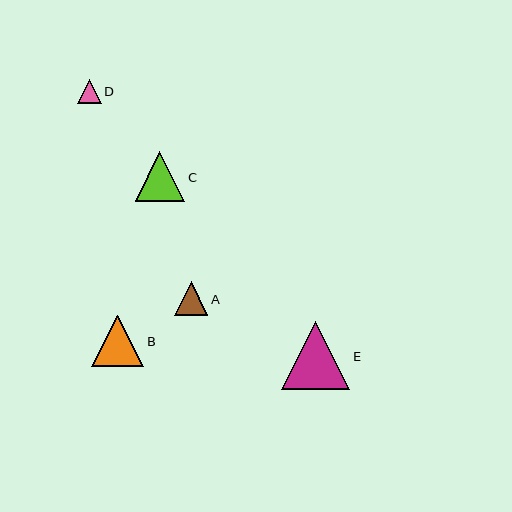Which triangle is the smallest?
Triangle D is the smallest with a size of approximately 24 pixels.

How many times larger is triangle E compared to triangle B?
Triangle E is approximately 1.3 times the size of triangle B.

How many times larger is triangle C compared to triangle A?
Triangle C is approximately 1.5 times the size of triangle A.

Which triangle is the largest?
Triangle E is the largest with a size of approximately 68 pixels.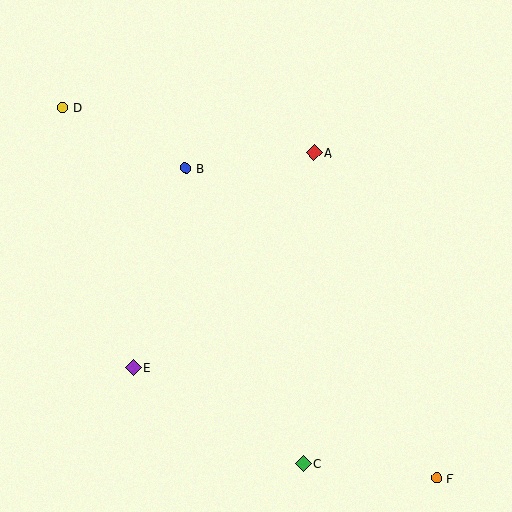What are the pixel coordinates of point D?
Point D is at (63, 107).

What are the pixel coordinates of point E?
Point E is at (133, 368).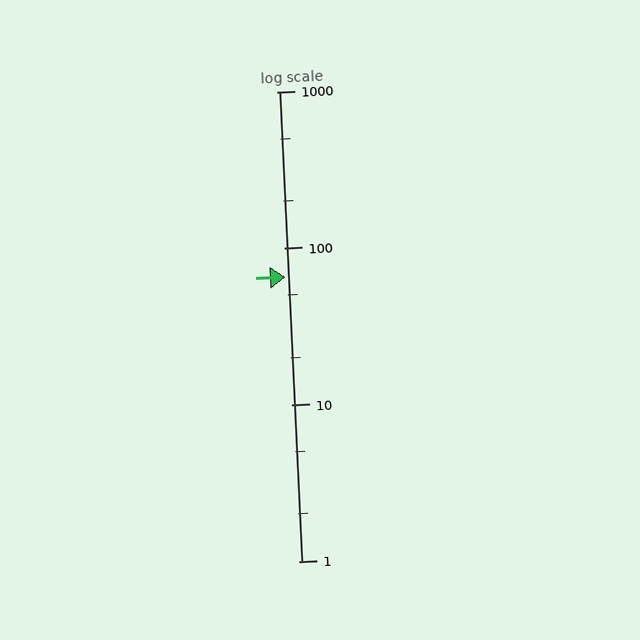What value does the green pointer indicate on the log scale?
The pointer indicates approximately 65.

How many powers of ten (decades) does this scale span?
The scale spans 3 decades, from 1 to 1000.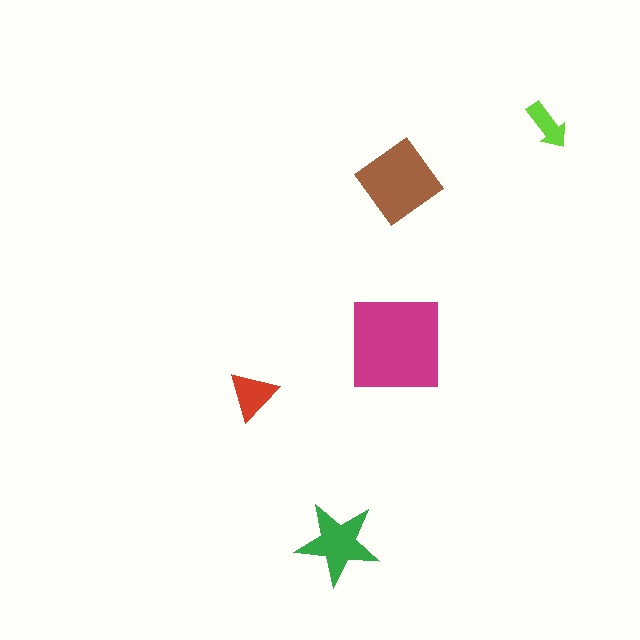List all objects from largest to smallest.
The magenta square, the brown diamond, the green star, the red triangle, the lime arrow.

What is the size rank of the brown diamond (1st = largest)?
2nd.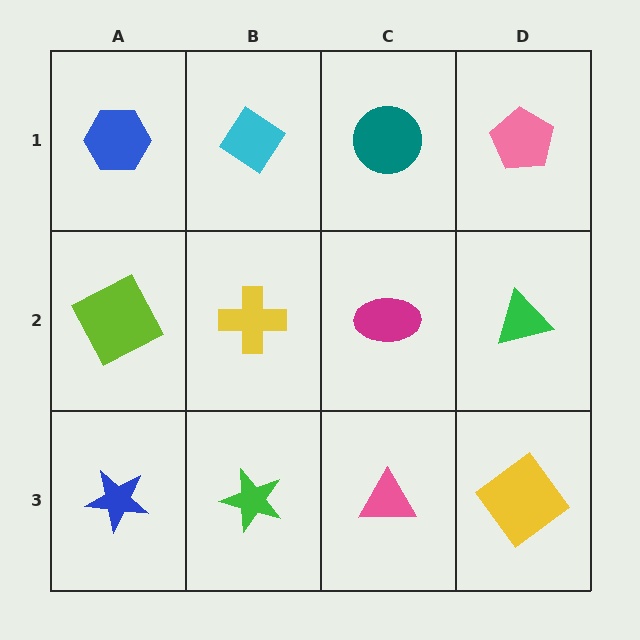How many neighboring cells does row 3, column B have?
3.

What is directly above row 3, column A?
A lime square.